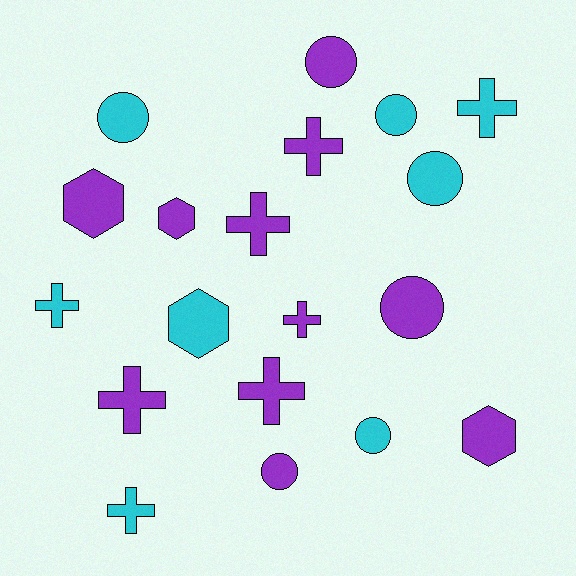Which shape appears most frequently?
Cross, with 8 objects.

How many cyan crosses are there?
There are 3 cyan crosses.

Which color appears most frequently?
Purple, with 11 objects.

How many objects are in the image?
There are 19 objects.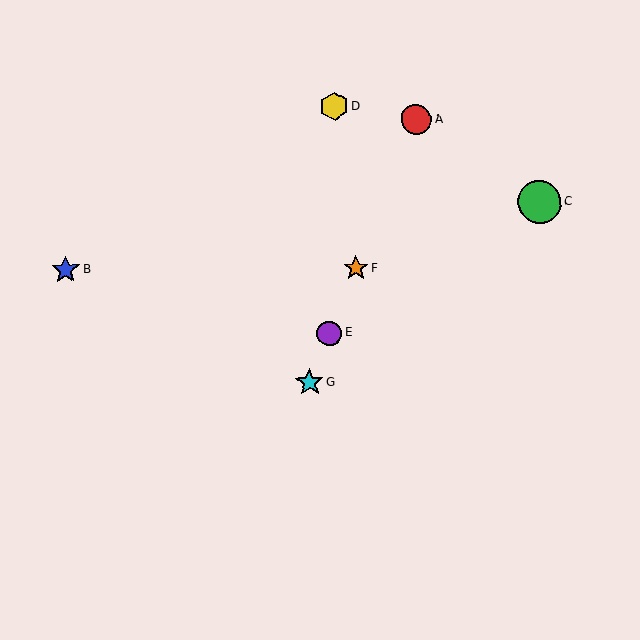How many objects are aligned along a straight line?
4 objects (A, E, F, G) are aligned along a straight line.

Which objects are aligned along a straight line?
Objects A, E, F, G are aligned along a straight line.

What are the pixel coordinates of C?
Object C is at (539, 202).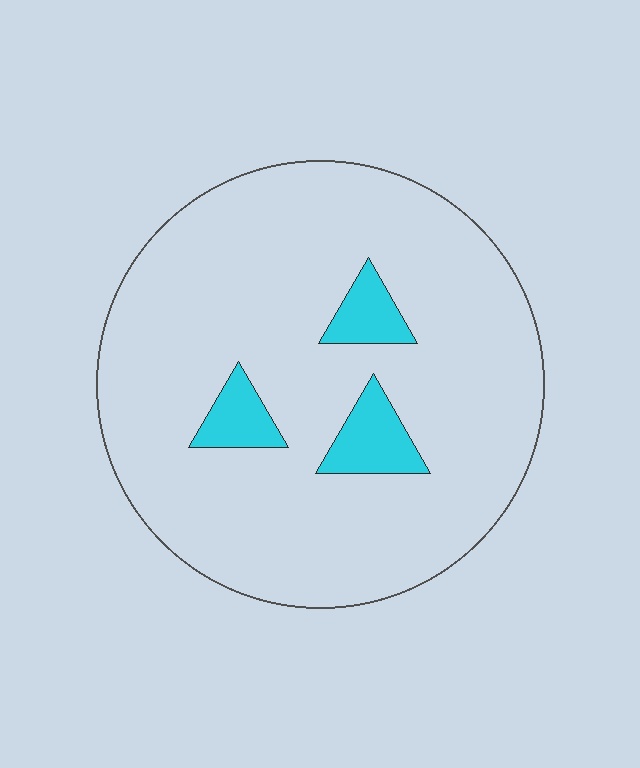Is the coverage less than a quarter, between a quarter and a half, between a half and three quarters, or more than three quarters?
Less than a quarter.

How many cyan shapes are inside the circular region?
3.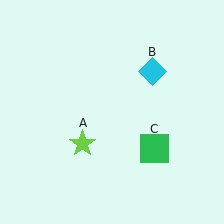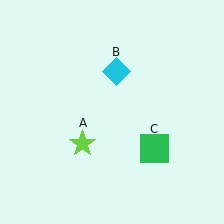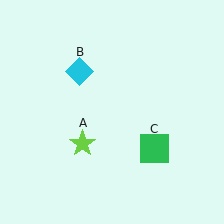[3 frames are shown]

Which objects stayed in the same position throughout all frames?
Lime star (object A) and green square (object C) remained stationary.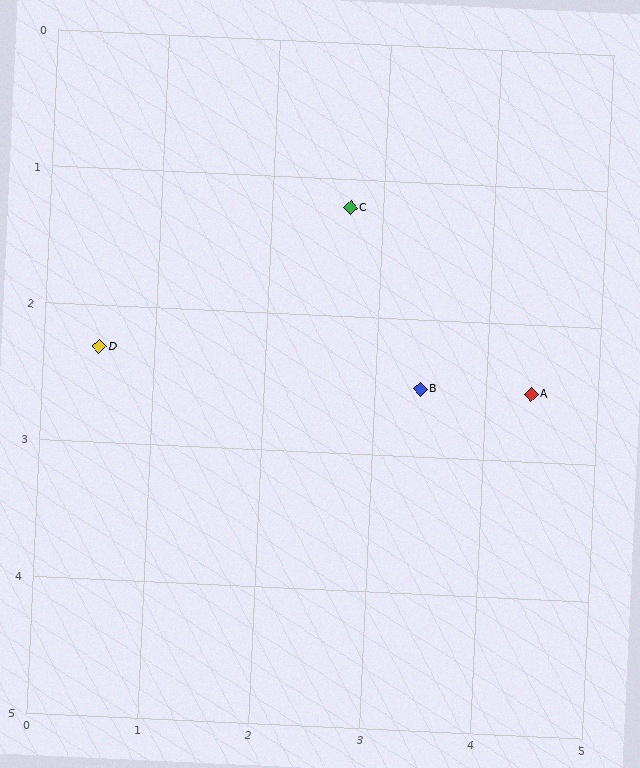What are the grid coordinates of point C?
Point C is at approximately (2.7, 1.2).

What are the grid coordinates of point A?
Point A is at approximately (4.4, 2.5).